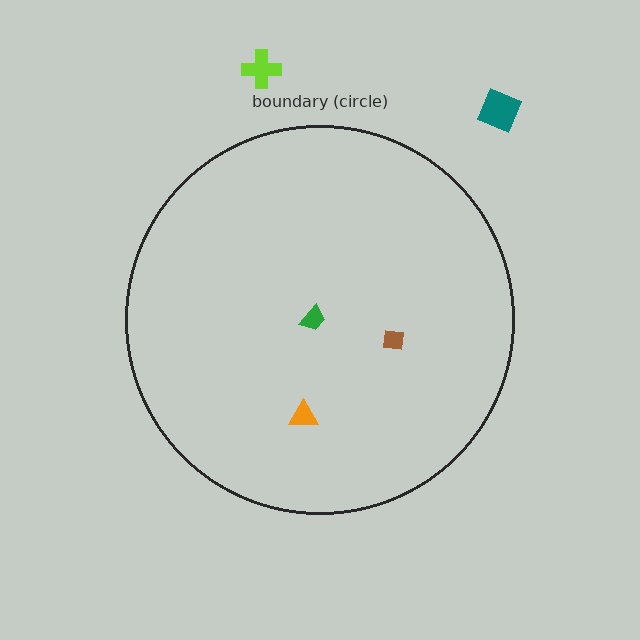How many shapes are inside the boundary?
3 inside, 2 outside.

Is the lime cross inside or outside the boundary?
Outside.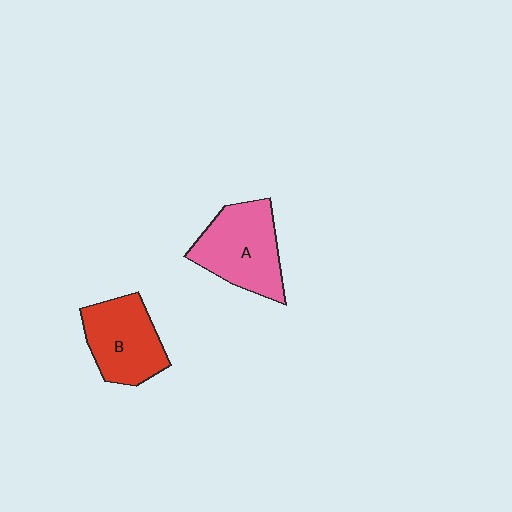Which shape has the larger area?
Shape A (pink).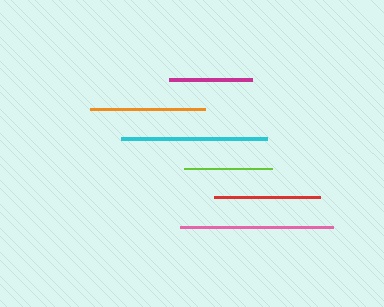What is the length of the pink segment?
The pink segment is approximately 153 pixels long.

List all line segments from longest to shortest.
From longest to shortest: pink, cyan, orange, red, lime, magenta.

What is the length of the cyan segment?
The cyan segment is approximately 145 pixels long.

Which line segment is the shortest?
The magenta line is the shortest at approximately 83 pixels.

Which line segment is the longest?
The pink line is the longest at approximately 153 pixels.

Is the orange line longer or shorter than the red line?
The orange line is longer than the red line.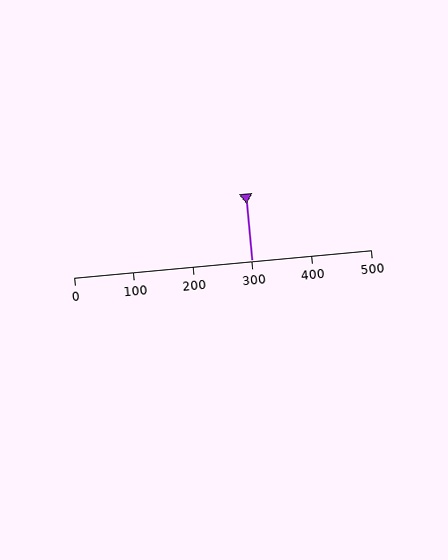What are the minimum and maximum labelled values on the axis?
The axis runs from 0 to 500.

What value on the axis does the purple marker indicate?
The marker indicates approximately 300.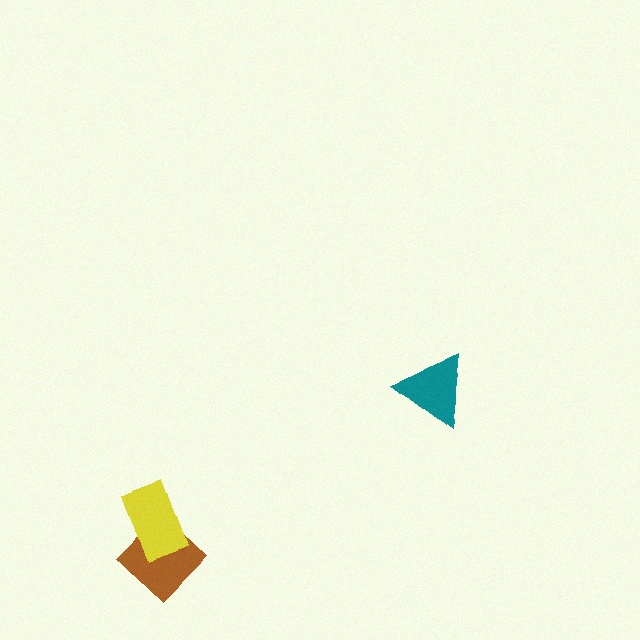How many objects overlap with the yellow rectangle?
1 object overlaps with the yellow rectangle.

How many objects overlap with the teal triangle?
0 objects overlap with the teal triangle.